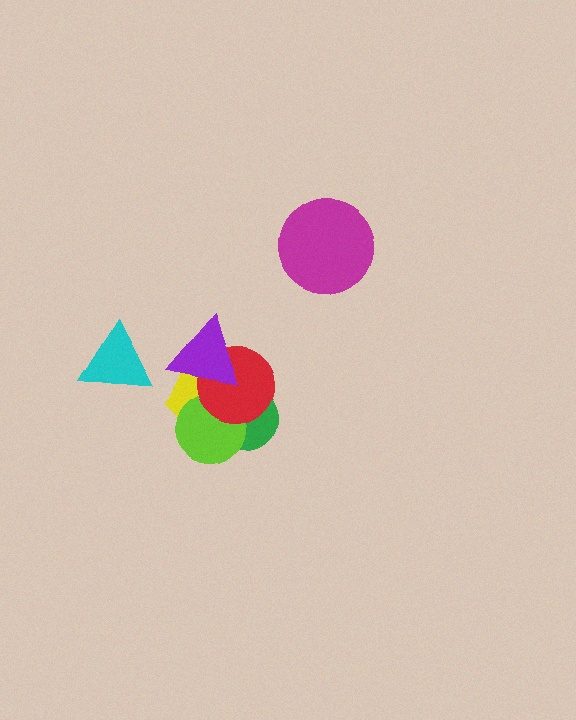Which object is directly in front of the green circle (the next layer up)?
The yellow pentagon is directly in front of the green circle.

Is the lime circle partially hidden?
Yes, it is partially covered by another shape.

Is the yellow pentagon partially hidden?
Yes, it is partially covered by another shape.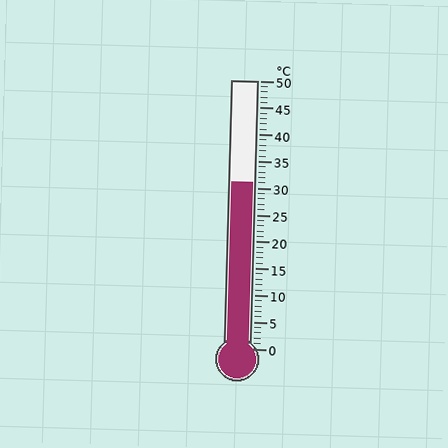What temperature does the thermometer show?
The thermometer shows approximately 31°C.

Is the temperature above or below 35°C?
The temperature is below 35°C.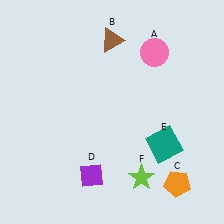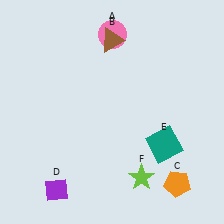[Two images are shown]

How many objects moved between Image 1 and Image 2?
2 objects moved between the two images.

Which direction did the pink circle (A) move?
The pink circle (A) moved left.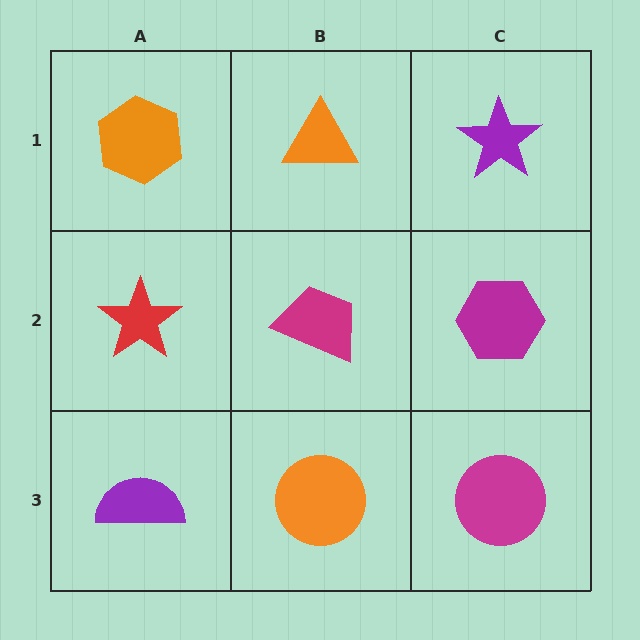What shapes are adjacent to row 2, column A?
An orange hexagon (row 1, column A), a purple semicircle (row 3, column A), a magenta trapezoid (row 2, column B).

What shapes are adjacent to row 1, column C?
A magenta hexagon (row 2, column C), an orange triangle (row 1, column B).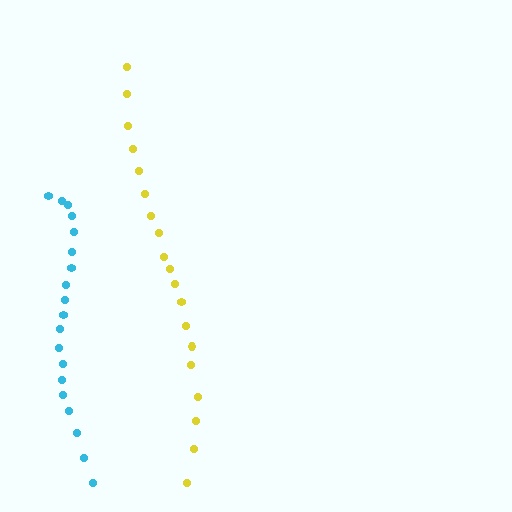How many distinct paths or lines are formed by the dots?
There are 2 distinct paths.